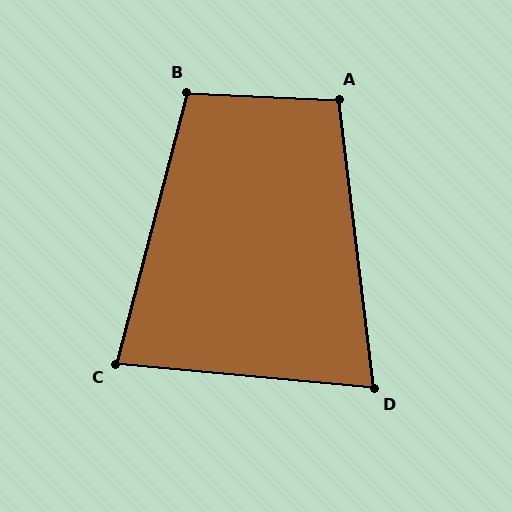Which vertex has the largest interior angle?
B, at approximately 102 degrees.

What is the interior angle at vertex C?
Approximately 81 degrees (acute).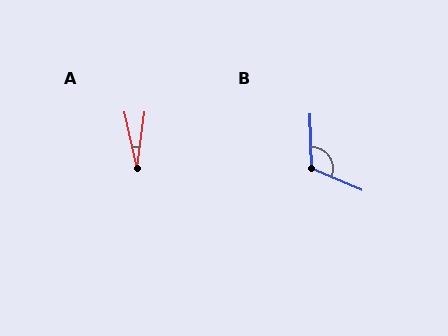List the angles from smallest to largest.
A (20°), B (114°).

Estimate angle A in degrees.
Approximately 20 degrees.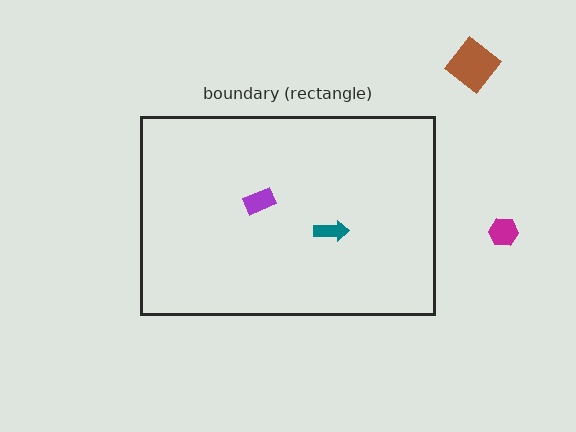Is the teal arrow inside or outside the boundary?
Inside.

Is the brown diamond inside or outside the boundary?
Outside.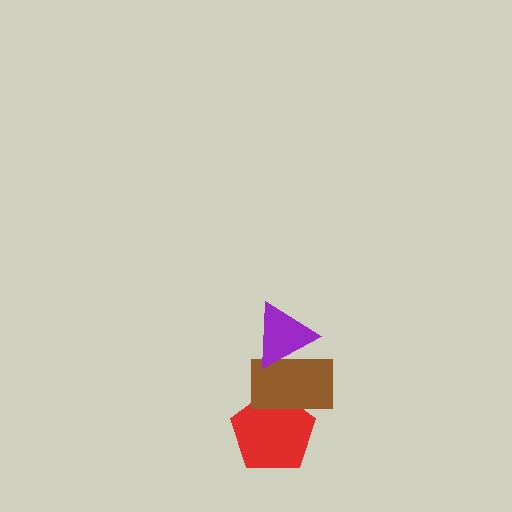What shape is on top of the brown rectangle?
The purple triangle is on top of the brown rectangle.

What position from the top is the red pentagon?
The red pentagon is 3rd from the top.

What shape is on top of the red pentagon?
The brown rectangle is on top of the red pentagon.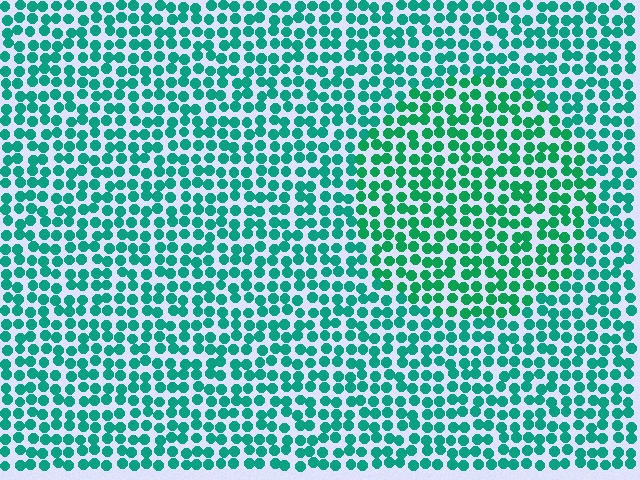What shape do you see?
I see a circle.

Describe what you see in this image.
The image is filled with small teal elements in a uniform arrangement. A circle-shaped region is visible where the elements are tinted to a slightly different hue, forming a subtle color boundary.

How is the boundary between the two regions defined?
The boundary is defined purely by a slight shift in hue (about 20 degrees). Spacing, size, and orientation are identical on both sides.